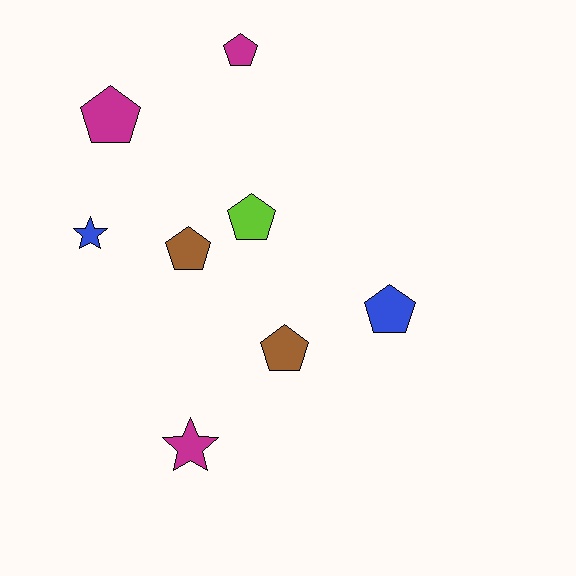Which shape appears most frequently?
Pentagon, with 6 objects.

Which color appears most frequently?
Magenta, with 3 objects.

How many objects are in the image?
There are 8 objects.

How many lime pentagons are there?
There is 1 lime pentagon.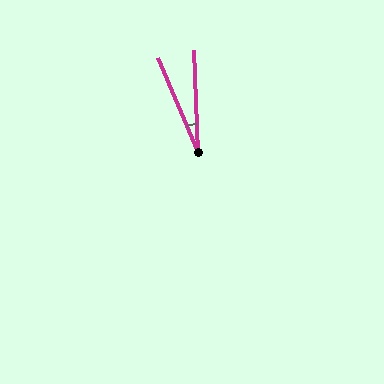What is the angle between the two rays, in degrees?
Approximately 21 degrees.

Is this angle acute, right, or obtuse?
It is acute.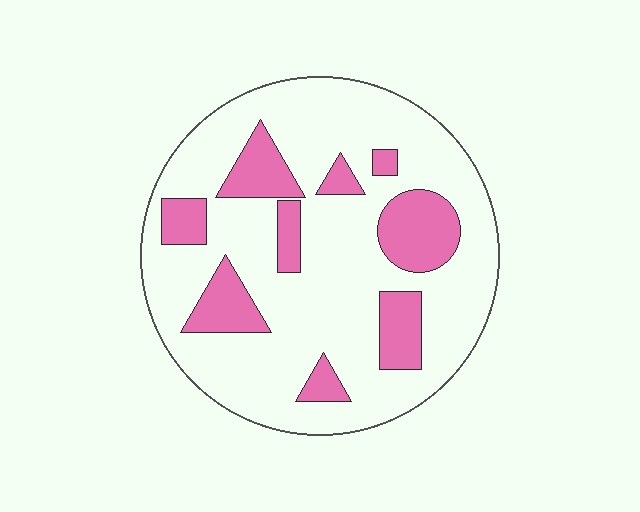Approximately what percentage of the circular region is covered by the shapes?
Approximately 25%.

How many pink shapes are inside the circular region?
9.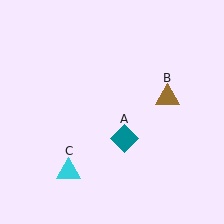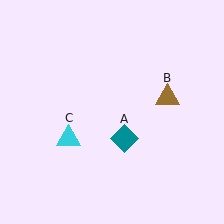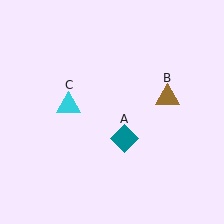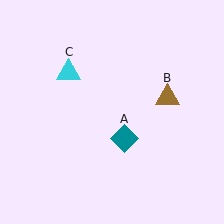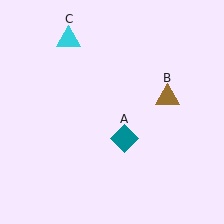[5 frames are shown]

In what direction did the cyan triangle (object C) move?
The cyan triangle (object C) moved up.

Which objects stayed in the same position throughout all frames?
Teal diamond (object A) and brown triangle (object B) remained stationary.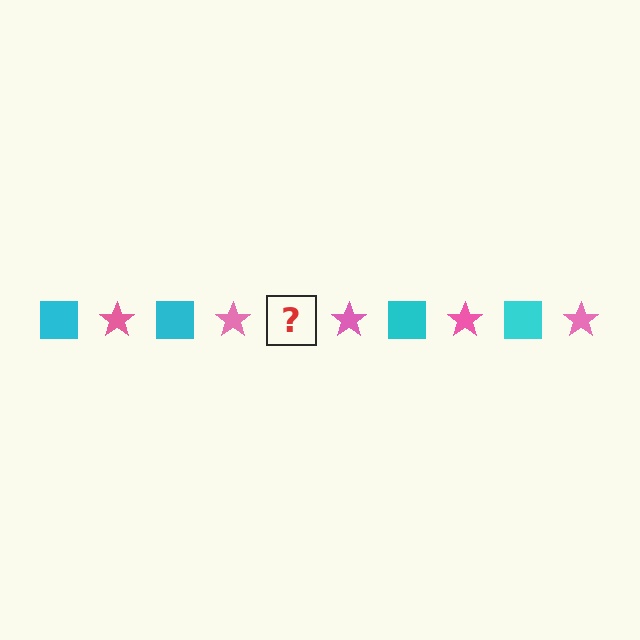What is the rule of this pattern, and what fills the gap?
The rule is that the pattern alternates between cyan square and pink star. The gap should be filled with a cyan square.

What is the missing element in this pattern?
The missing element is a cyan square.